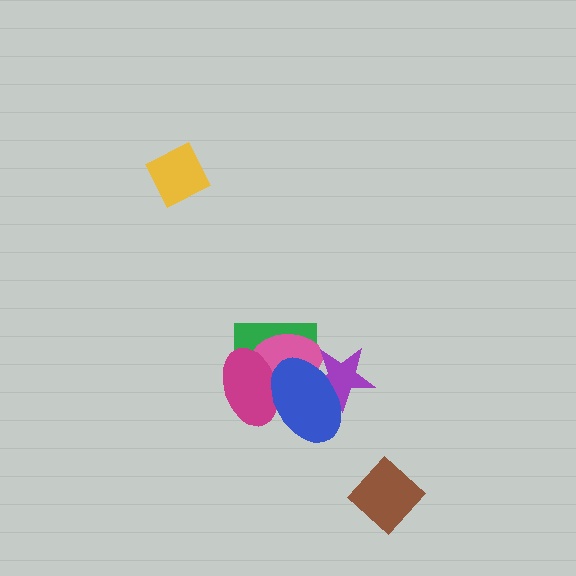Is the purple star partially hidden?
Yes, it is partially covered by another shape.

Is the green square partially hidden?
Yes, it is partially covered by another shape.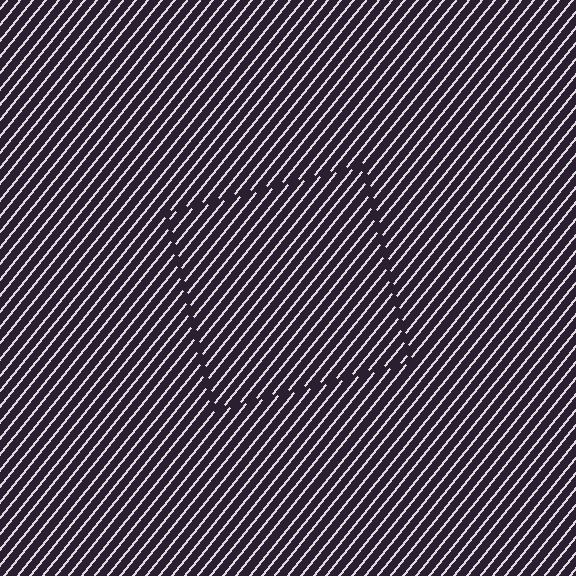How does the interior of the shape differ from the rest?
The interior of the shape contains the same grating, shifted by half a period — the contour is defined by the phase discontinuity where line-ends from the inner and outer gratings abut.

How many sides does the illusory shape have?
4 sides — the line-ends trace a square.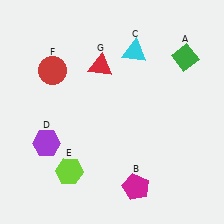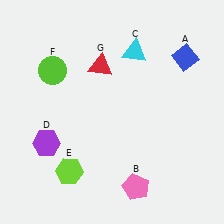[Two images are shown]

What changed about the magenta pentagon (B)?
In Image 1, B is magenta. In Image 2, it changed to pink.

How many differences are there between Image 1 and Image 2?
There are 3 differences between the two images.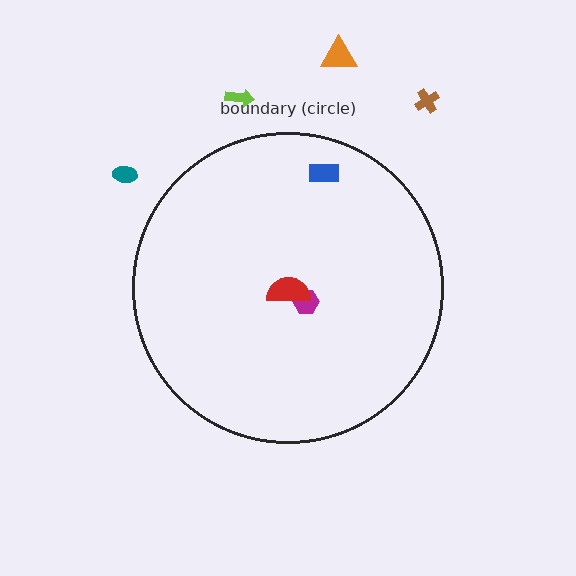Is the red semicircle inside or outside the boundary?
Inside.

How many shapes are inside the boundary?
3 inside, 4 outside.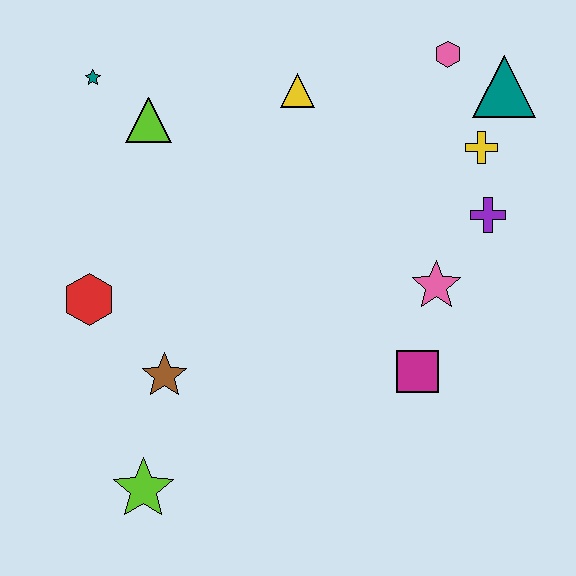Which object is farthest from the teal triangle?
The lime star is farthest from the teal triangle.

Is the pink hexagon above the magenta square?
Yes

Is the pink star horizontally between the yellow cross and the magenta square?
Yes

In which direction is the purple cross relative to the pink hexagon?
The purple cross is below the pink hexagon.